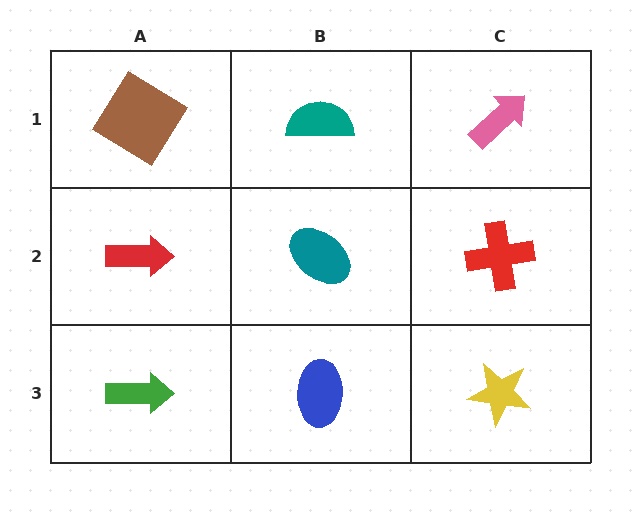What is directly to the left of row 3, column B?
A green arrow.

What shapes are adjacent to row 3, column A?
A red arrow (row 2, column A), a blue ellipse (row 3, column B).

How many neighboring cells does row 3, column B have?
3.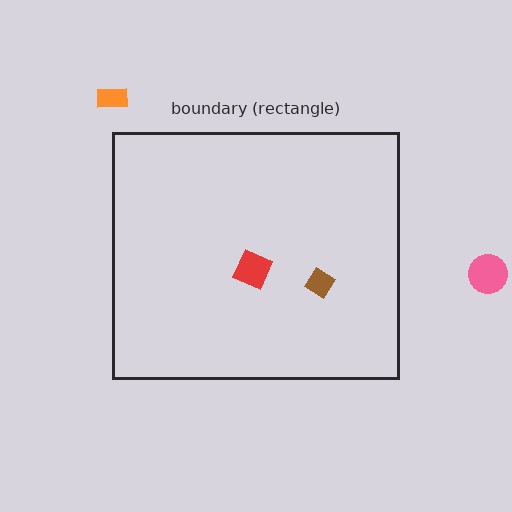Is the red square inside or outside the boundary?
Inside.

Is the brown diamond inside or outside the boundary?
Inside.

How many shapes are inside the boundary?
2 inside, 2 outside.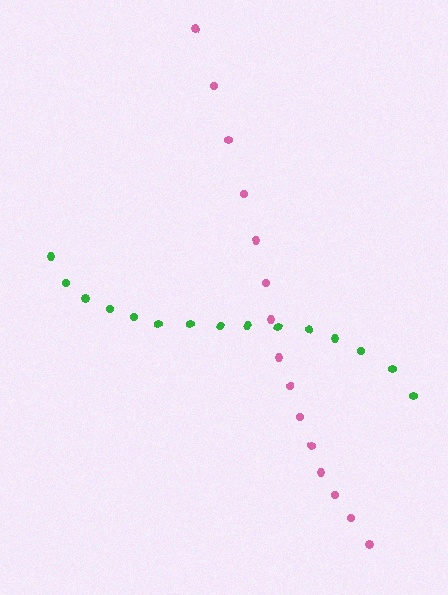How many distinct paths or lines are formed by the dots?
There are 2 distinct paths.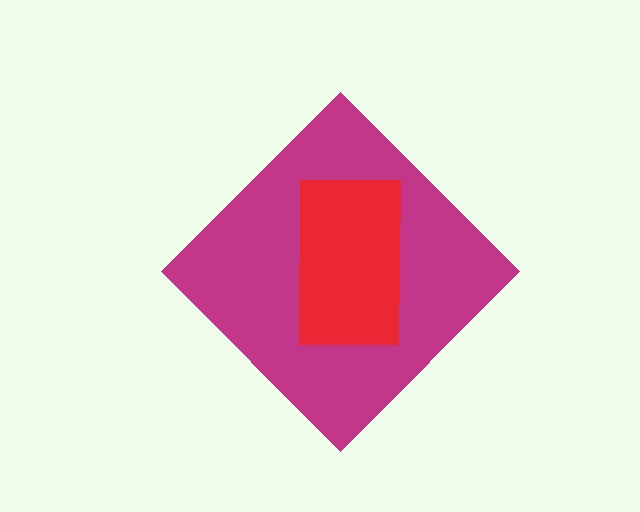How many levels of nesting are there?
2.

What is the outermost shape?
The magenta diamond.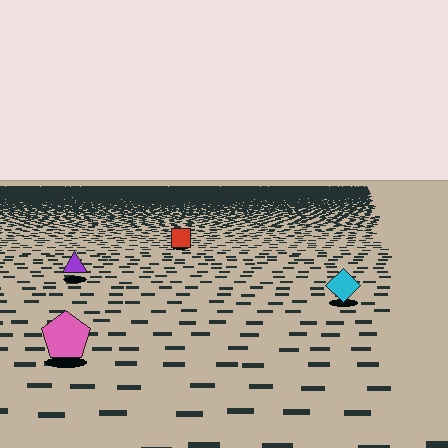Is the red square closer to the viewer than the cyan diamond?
No. The cyan diamond is closer — you can tell from the texture gradient: the ground texture is coarser near it.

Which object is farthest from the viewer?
The red square is farthest from the viewer. It appears smaller and the ground texture around it is denser.